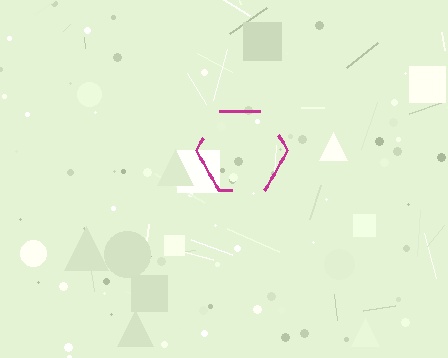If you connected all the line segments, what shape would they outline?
They would outline a hexagon.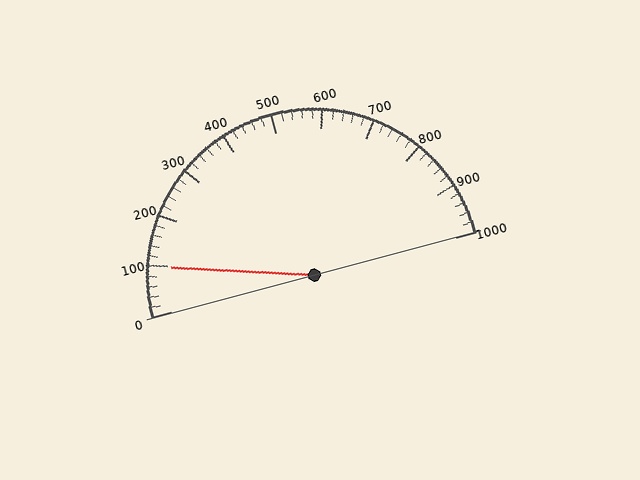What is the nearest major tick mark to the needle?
The nearest major tick mark is 100.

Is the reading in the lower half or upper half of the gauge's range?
The reading is in the lower half of the range (0 to 1000).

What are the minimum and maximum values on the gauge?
The gauge ranges from 0 to 1000.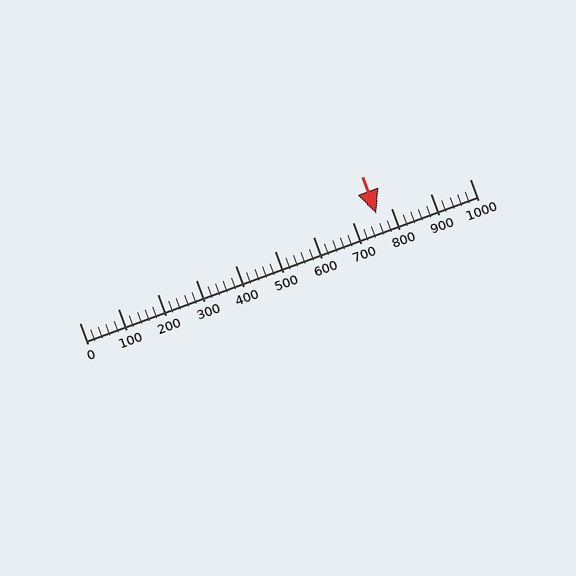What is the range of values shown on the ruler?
The ruler shows values from 0 to 1000.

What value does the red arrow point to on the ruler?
The red arrow points to approximately 760.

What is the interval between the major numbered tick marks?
The major tick marks are spaced 100 units apart.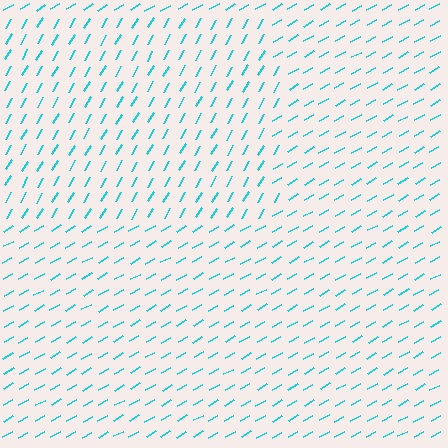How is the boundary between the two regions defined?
The boundary is defined purely by a change in line orientation (approximately 31 degrees difference). All lines are the same color and thickness.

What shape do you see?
I see a rectangle.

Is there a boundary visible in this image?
Yes, there is a texture boundary formed by a change in line orientation.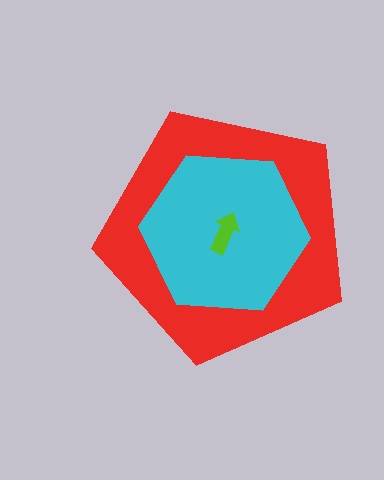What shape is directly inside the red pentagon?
The cyan hexagon.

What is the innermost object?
The lime arrow.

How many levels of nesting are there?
3.